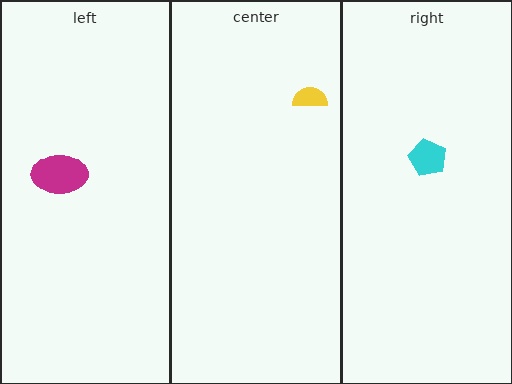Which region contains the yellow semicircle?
The center region.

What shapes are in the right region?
The cyan pentagon.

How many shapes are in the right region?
1.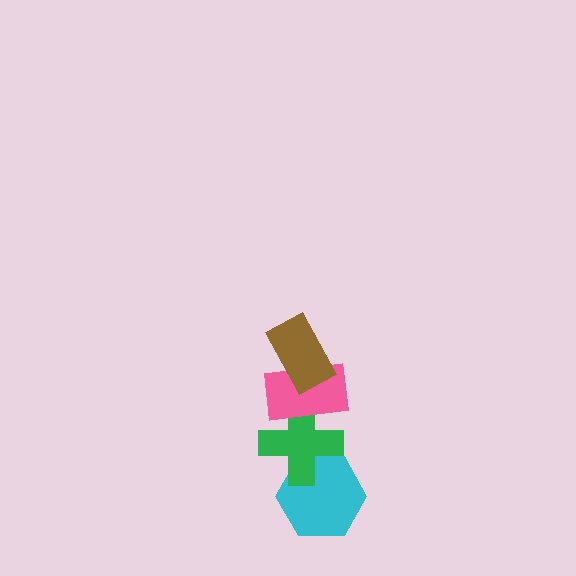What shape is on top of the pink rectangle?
The brown rectangle is on top of the pink rectangle.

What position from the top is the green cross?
The green cross is 3rd from the top.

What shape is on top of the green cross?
The pink rectangle is on top of the green cross.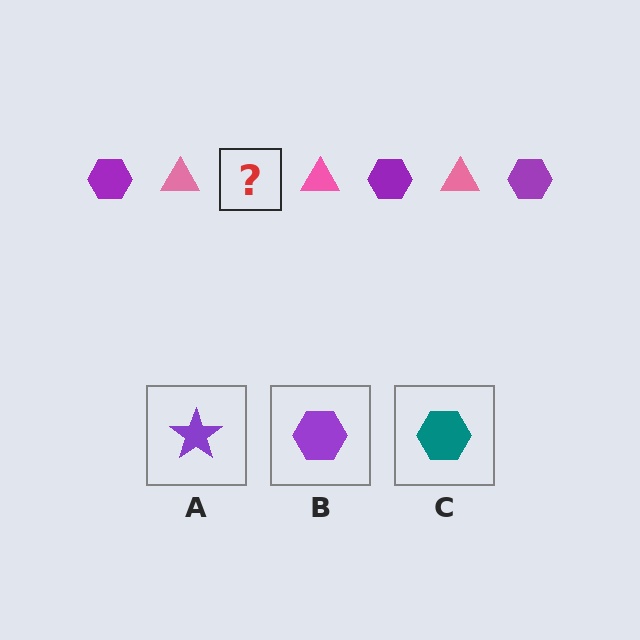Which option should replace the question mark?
Option B.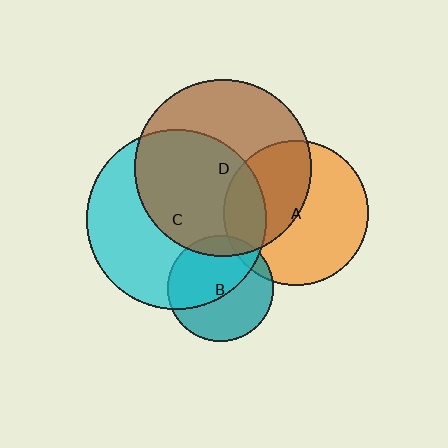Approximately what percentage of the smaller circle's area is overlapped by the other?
Approximately 55%.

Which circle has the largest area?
Circle C (cyan).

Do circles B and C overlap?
Yes.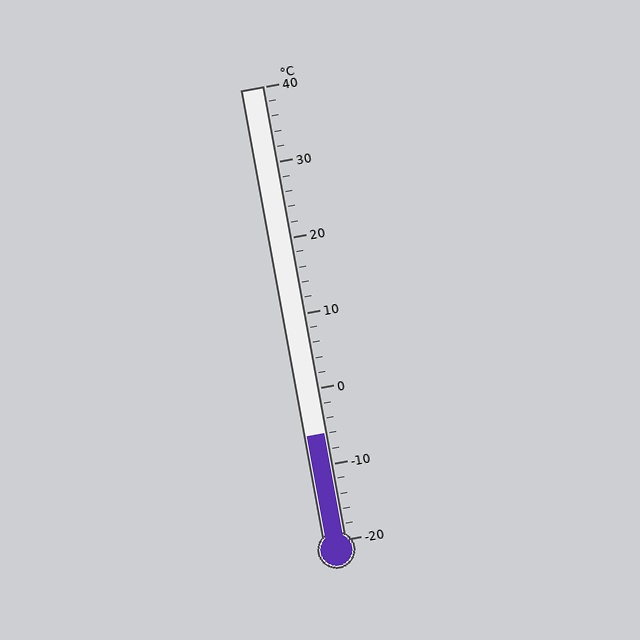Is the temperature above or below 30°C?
The temperature is below 30°C.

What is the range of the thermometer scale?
The thermometer scale ranges from -20°C to 40°C.